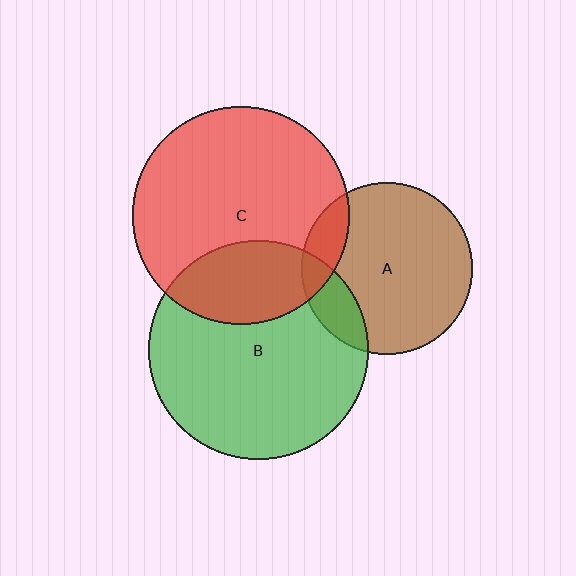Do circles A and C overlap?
Yes.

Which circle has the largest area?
Circle B (green).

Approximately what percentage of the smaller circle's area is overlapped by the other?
Approximately 15%.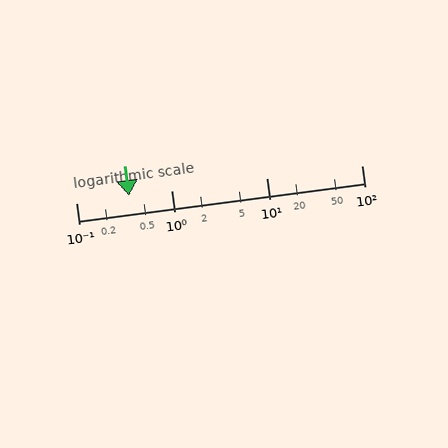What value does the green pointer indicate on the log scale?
The pointer indicates approximately 0.36.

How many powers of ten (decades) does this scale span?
The scale spans 3 decades, from 0.1 to 100.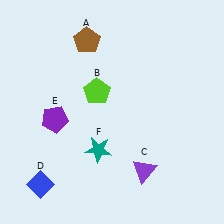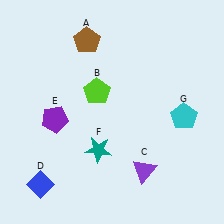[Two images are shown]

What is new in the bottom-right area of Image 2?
A cyan pentagon (G) was added in the bottom-right area of Image 2.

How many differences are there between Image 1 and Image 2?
There is 1 difference between the two images.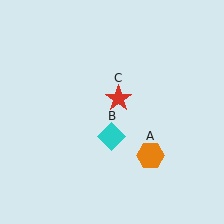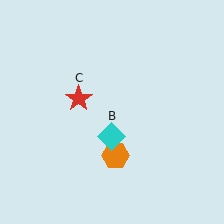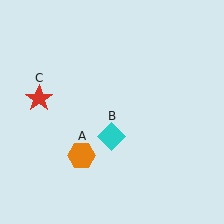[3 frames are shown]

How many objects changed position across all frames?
2 objects changed position: orange hexagon (object A), red star (object C).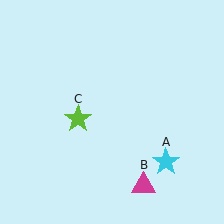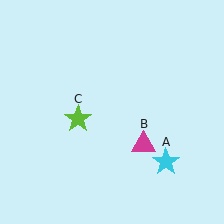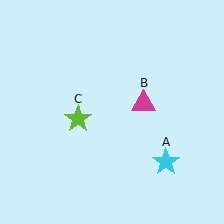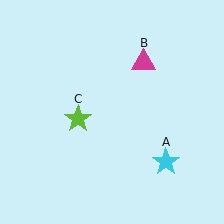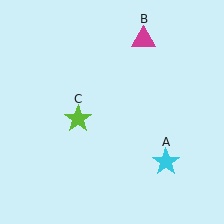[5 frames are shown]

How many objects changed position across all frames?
1 object changed position: magenta triangle (object B).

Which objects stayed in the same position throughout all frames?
Cyan star (object A) and lime star (object C) remained stationary.